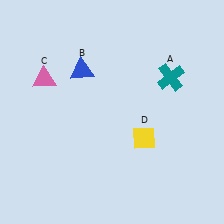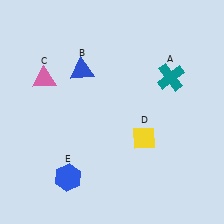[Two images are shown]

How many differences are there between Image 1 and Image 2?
There is 1 difference between the two images.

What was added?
A blue hexagon (E) was added in Image 2.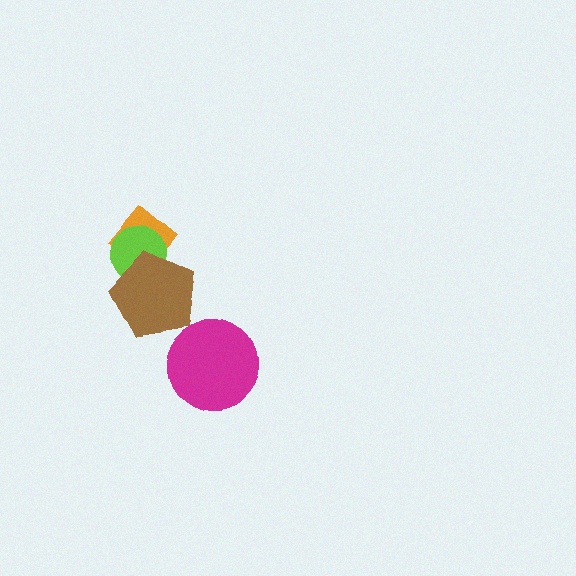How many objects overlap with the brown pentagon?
2 objects overlap with the brown pentagon.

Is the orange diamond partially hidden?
Yes, it is partially covered by another shape.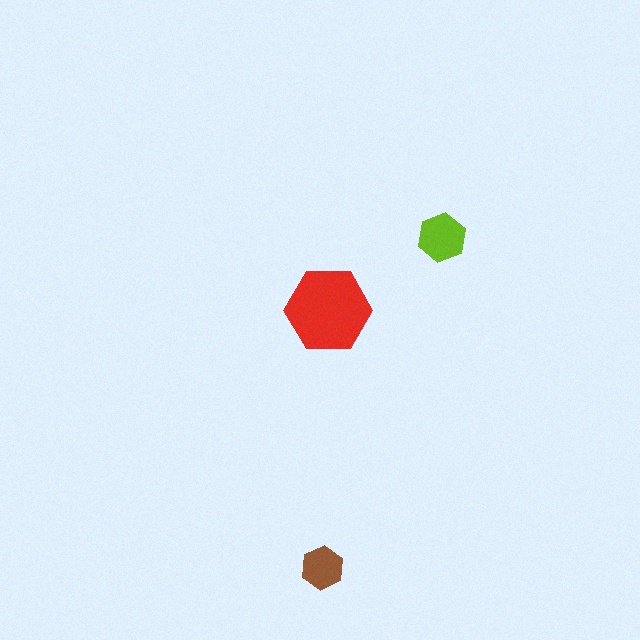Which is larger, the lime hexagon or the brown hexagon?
The lime one.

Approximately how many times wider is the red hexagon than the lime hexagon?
About 2 times wider.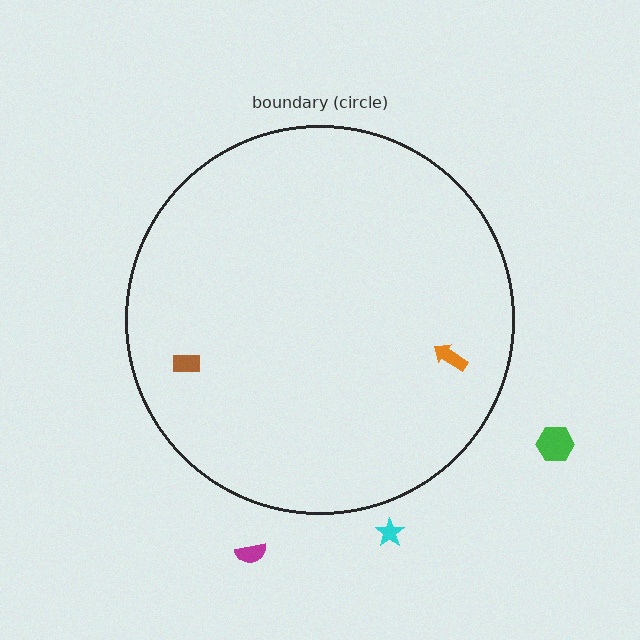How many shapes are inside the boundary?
2 inside, 3 outside.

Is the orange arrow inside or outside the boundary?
Inside.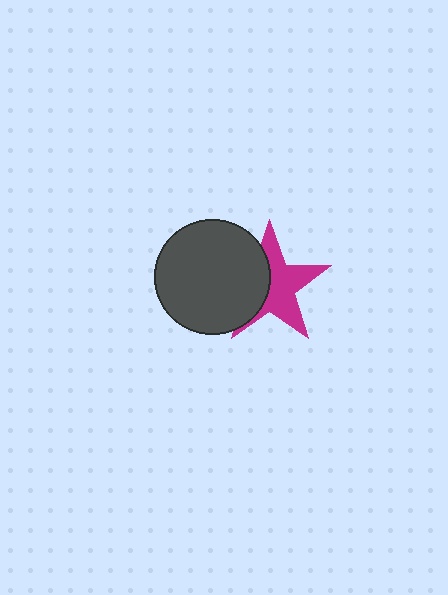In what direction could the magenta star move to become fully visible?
The magenta star could move right. That would shift it out from behind the dark gray circle entirely.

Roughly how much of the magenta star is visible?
About half of it is visible (roughly 58%).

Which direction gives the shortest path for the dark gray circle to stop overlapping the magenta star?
Moving left gives the shortest separation.